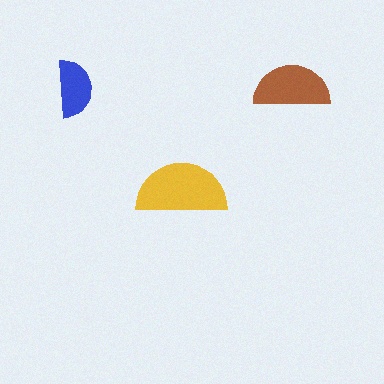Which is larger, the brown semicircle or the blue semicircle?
The brown one.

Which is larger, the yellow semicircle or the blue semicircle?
The yellow one.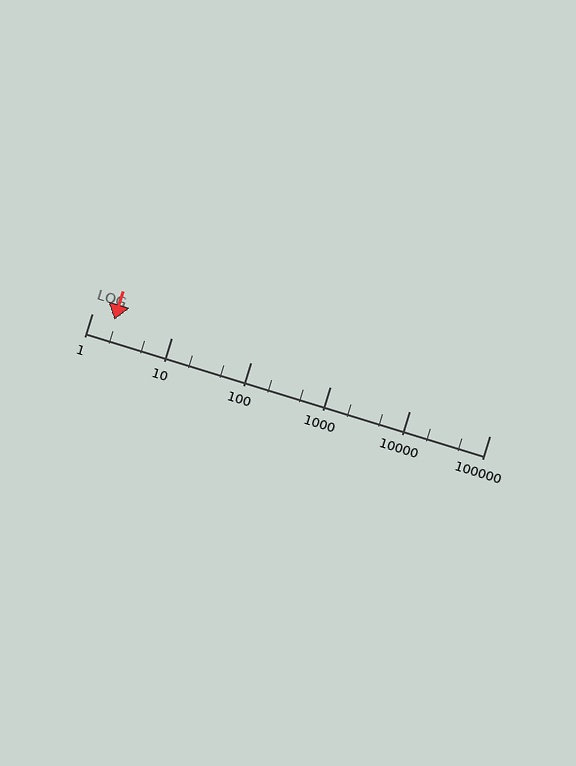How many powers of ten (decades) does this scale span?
The scale spans 5 decades, from 1 to 100000.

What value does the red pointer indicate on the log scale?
The pointer indicates approximately 1.9.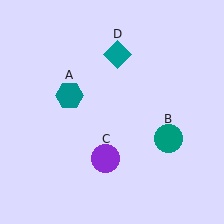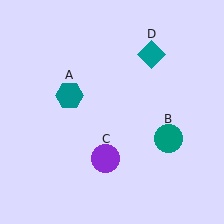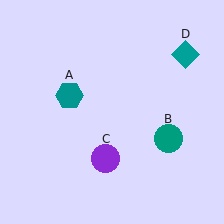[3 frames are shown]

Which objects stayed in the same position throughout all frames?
Teal hexagon (object A) and teal circle (object B) and purple circle (object C) remained stationary.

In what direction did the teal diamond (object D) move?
The teal diamond (object D) moved right.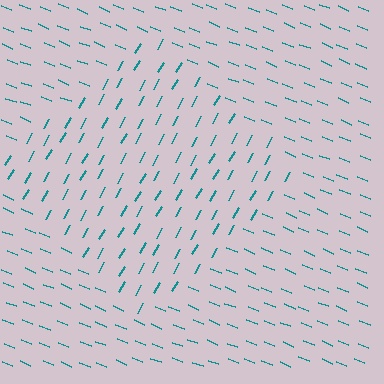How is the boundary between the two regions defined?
The boundary is defined purely by a change in line orientation (approximately 82 degrees difference). All lines are the same color and thickness.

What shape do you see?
I see a diamond.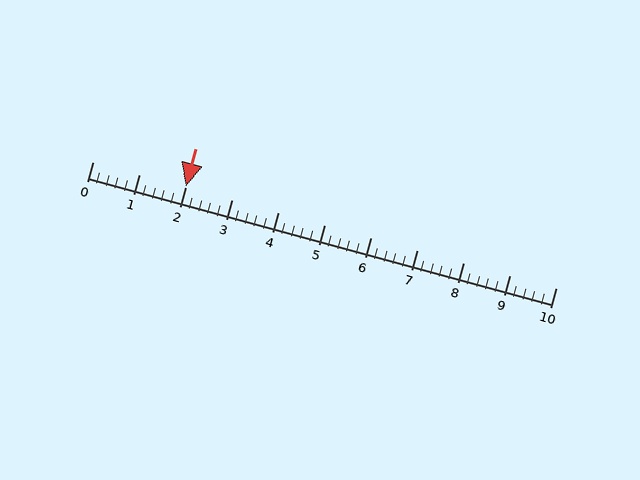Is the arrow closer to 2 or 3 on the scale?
The arrow is closer to 2.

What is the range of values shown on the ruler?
The ruler shows values from 0 to 10.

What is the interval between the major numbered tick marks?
The major tick marks are spaced 1 units apart.